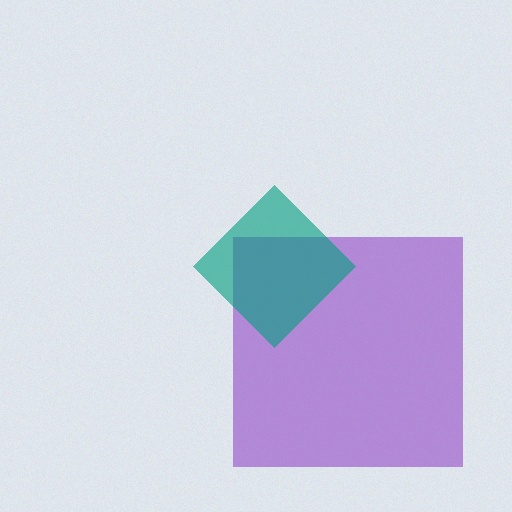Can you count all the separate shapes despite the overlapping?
Yes, there are 2 separate shapes.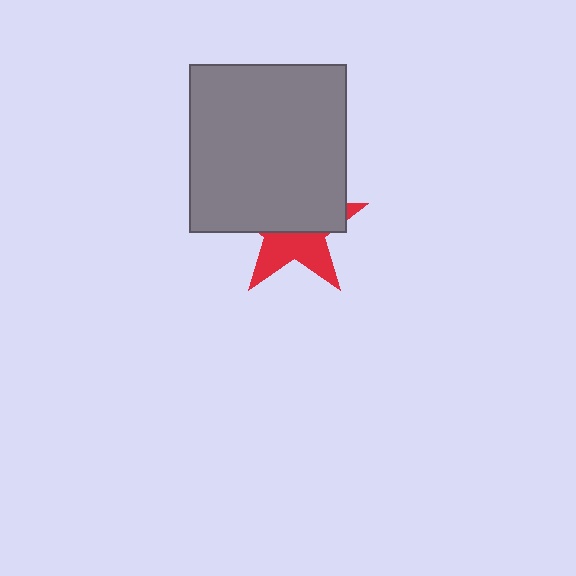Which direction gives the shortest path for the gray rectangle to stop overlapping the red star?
Moving up gives the shortest separation.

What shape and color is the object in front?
The object in front is a gray rectangle.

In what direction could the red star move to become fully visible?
The red star could move down. That would shift it out from behind the gray rectangle entirely.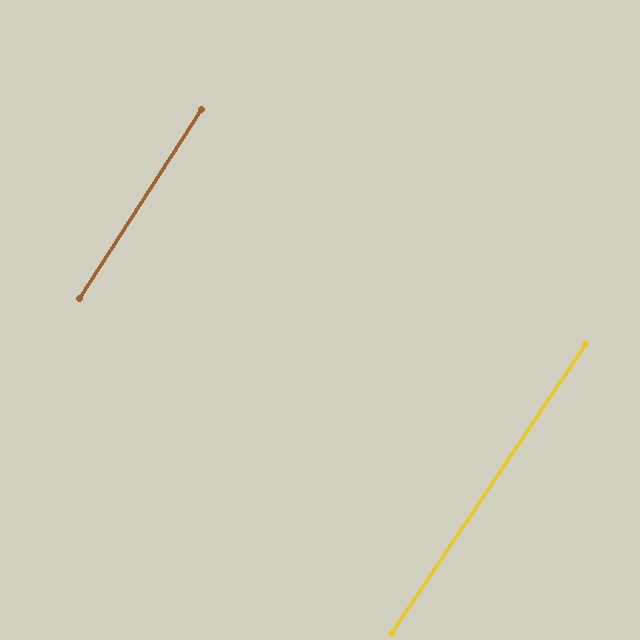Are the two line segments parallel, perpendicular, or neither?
Parallel — their directions differ by only 1.1°.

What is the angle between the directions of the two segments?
Approximately 1 degree.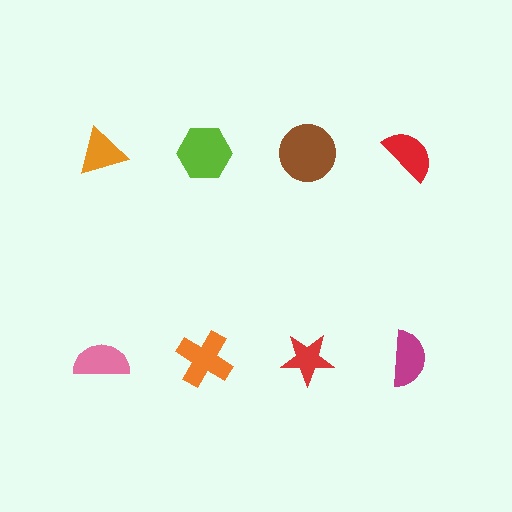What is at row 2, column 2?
An orange cross.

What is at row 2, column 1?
A pink semicircle.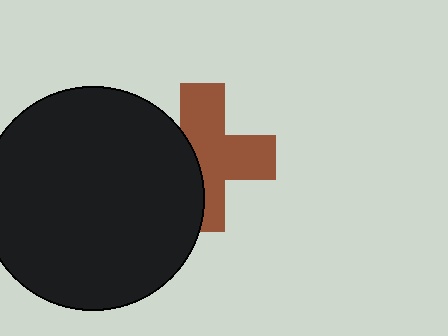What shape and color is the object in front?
The object in front is a black circle.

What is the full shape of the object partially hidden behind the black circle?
The partially hidden object is a brown cross.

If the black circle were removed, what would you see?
You would see the complete brown cross.